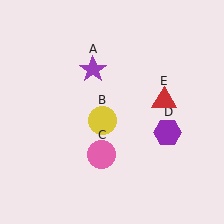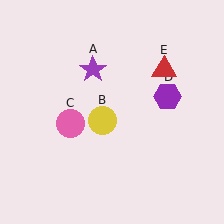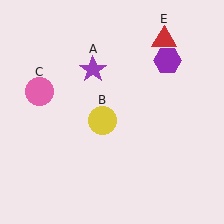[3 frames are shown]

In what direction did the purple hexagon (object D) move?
The purple hexagon (object D) moved up.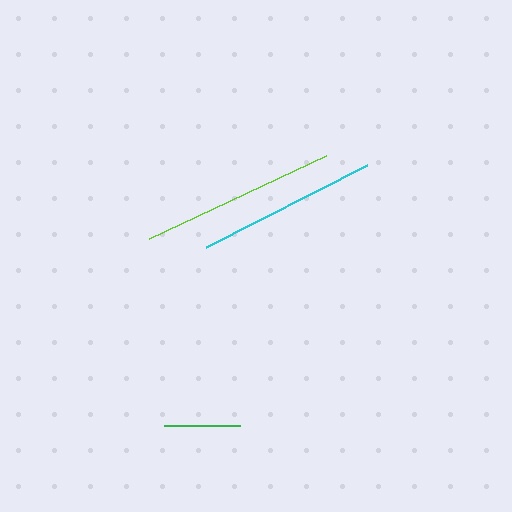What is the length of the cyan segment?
The cyan segment is approximately 182 pixels long.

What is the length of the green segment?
The green segment is approximately 76 pixels long.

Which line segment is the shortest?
The green line is the shortest at approximately 76 pixels.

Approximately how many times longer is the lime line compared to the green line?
The lime line is approximately 2.6 times the length of the green line.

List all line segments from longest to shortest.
From longest to shortest: lime, cyan, green.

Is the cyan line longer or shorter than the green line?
The cyan line is longer than the green line.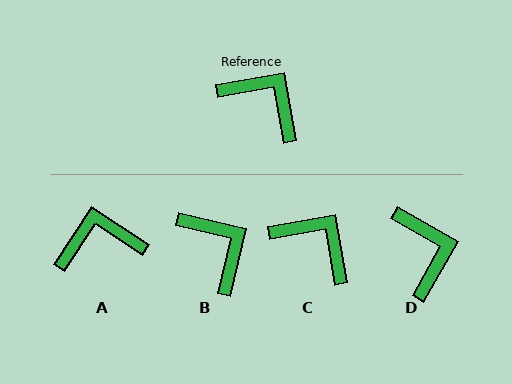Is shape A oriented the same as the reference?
No, it is off by about 47 degrees.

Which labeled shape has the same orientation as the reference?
C.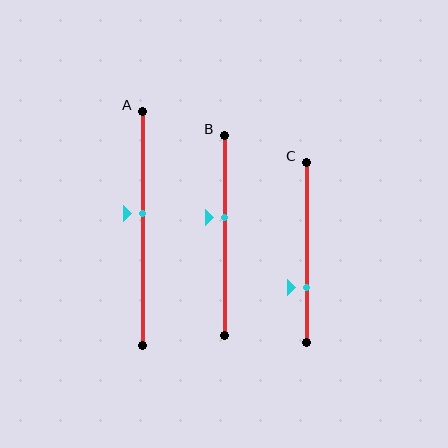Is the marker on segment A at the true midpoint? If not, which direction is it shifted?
No, the marker on segment A is shifted upward by about 6% of the segment length.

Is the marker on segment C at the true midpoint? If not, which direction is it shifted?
No, the marker on segment C is shifted downward by about 19% of the segment length.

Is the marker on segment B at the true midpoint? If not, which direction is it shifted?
No, the marker on segment B is shifted upward by about 9% of the segment length.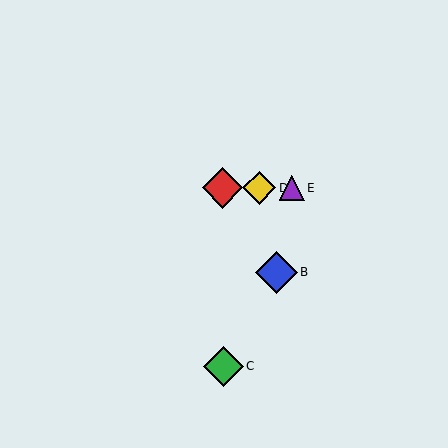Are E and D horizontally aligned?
Yes, both are at y≈188.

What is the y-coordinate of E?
Object E is at y≈188.